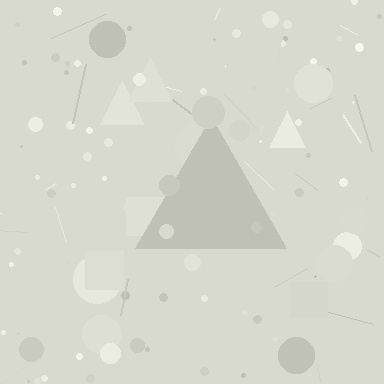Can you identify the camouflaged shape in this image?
The camouflaged shape is a triangle.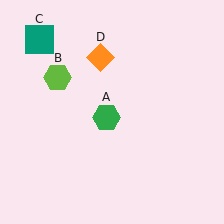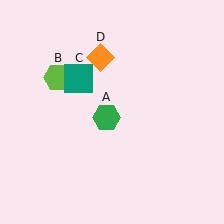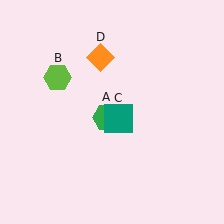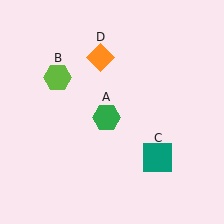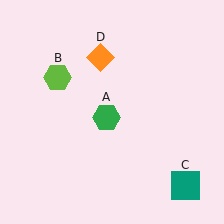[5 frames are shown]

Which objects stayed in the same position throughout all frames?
Green hexagon (object A) and lime hexagon (object B) and orange diamond (object D) remained stationary.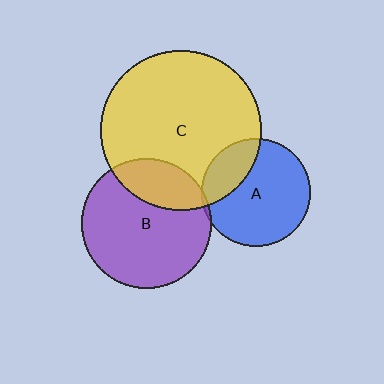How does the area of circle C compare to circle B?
Approximately 1.5 times.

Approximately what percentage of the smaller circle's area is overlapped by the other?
Approximately 25%.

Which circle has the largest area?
Circle C (yellow).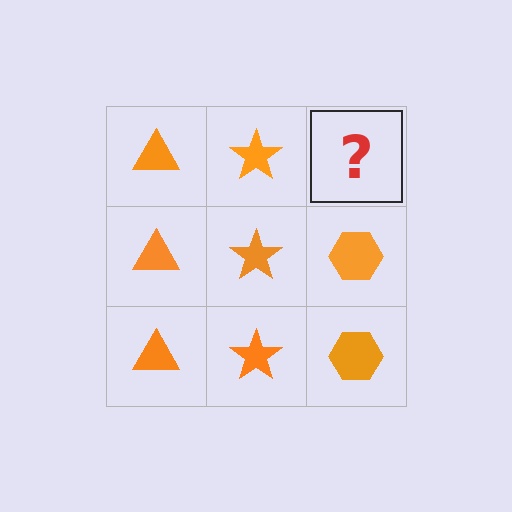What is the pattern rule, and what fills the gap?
The rule is that each column has a consistent shape. The gap should be filled with an orange hexagon.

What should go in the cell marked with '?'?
The missing cell should contain an orange hexagon.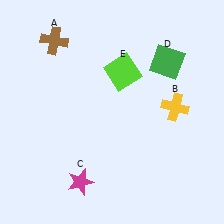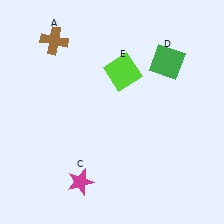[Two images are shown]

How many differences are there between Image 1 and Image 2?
There is 1 difference between the two images.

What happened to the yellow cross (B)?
The yellow cross (B) was removed in Image 2. It was in the top-right area of Image 1.